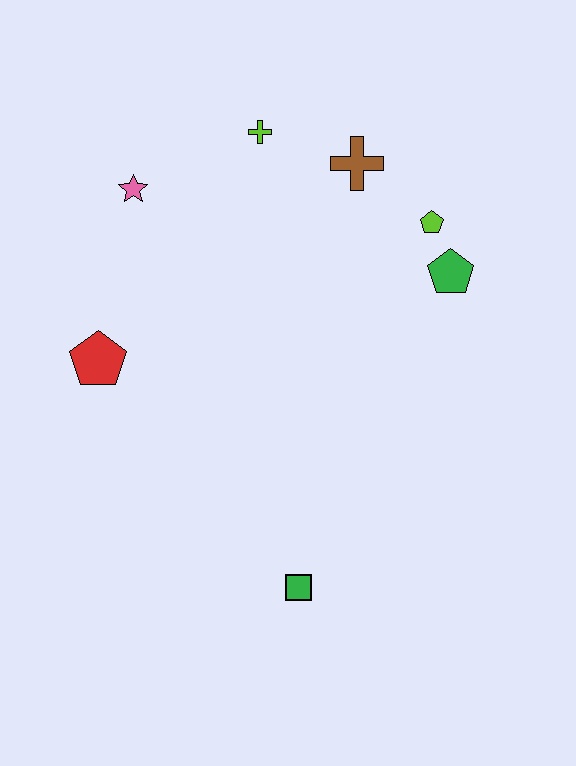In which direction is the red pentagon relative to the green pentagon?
The red pentagon is to the left of the green pentagon.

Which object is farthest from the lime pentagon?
The green square is farthest from the lime pentagon.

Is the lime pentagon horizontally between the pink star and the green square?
No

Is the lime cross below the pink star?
No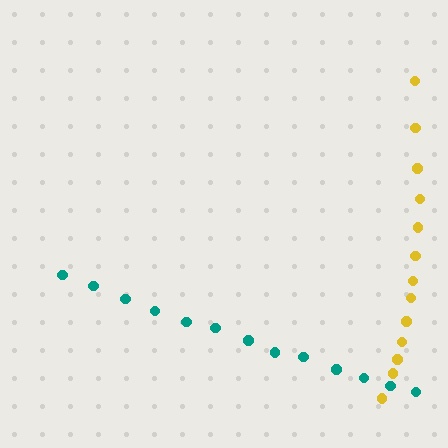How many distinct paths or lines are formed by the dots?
There are 2 distinct paths.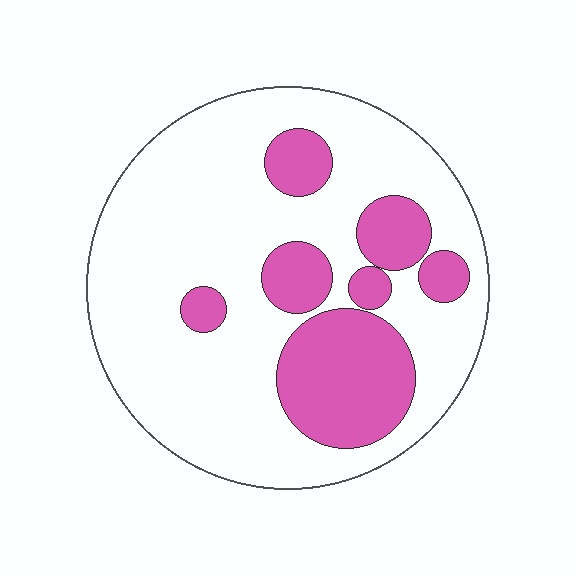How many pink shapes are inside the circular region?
7.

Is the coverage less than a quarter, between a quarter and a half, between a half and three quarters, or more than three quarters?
Between a quarter and a half.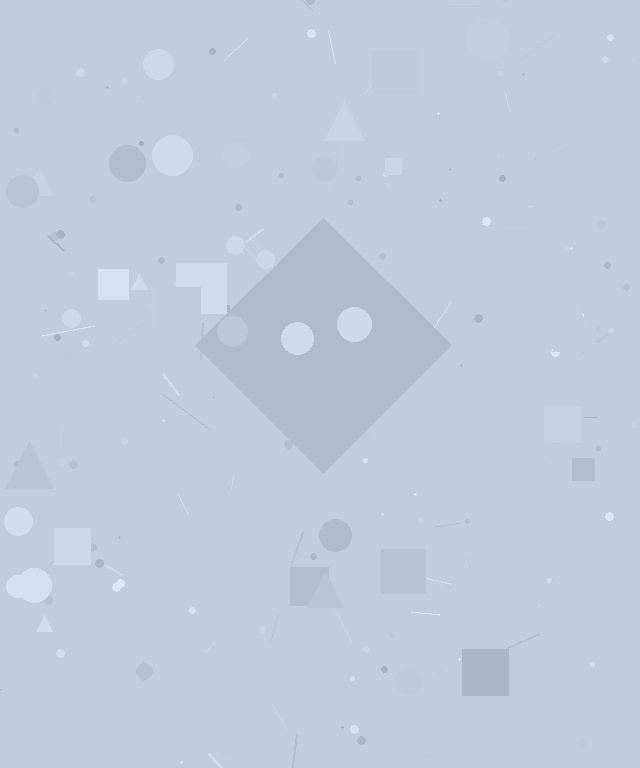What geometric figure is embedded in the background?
A diamond is embedded in the background.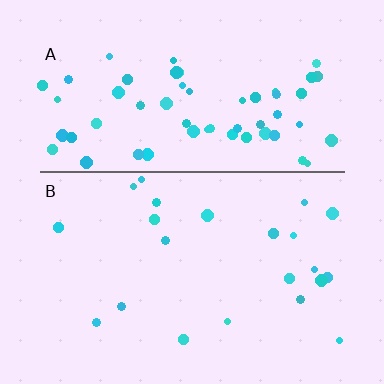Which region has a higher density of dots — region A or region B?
A (the top).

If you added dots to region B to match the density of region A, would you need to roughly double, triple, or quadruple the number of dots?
Approximately triple.